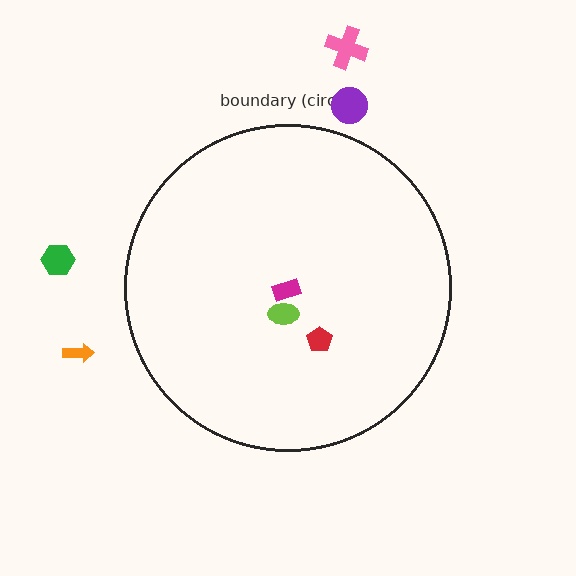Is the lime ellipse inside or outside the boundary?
Inside.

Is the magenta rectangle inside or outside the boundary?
Inside.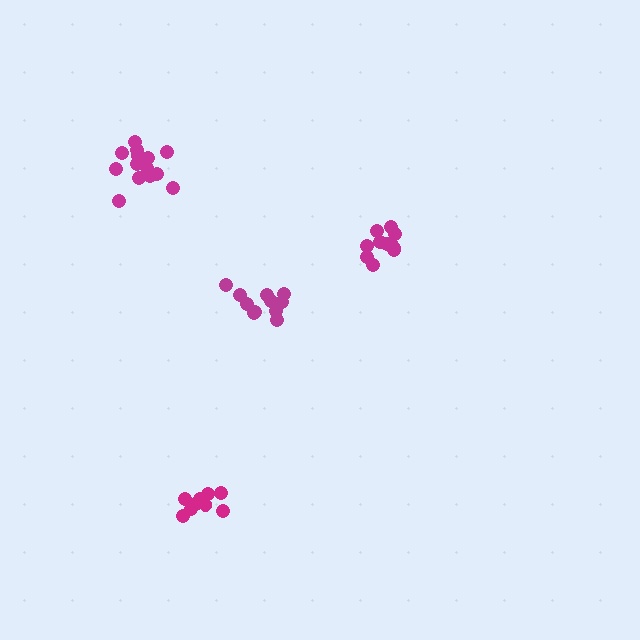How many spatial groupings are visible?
There are 4 spatial groupings.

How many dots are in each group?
Group 1: 9 dots, Group 2: 11 dots, Group 3: 14 dots, Group 4: 11 dots (45 total).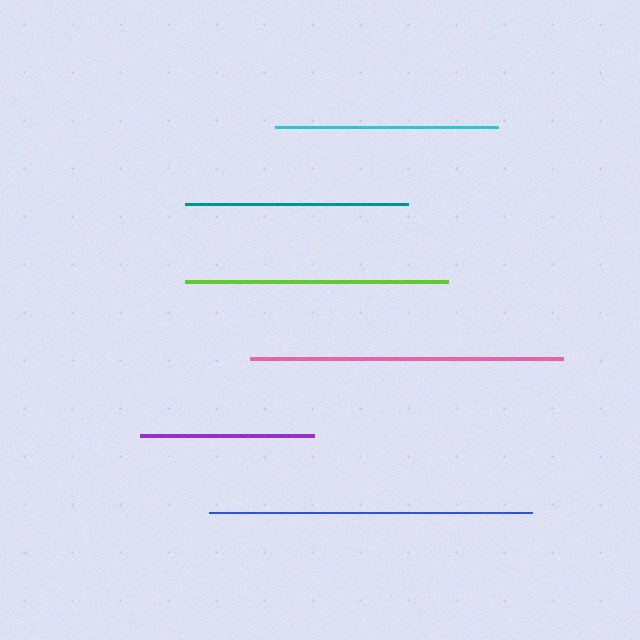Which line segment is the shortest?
The purple line is the shortest at approximately 174 pixels.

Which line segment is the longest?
The blue line is the longest at approximately 324 pixels.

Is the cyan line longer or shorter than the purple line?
The cyan line is longer than the purple line.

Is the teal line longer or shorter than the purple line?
The teal line is longer than the purple line.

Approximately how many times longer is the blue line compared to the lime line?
The blue line is approximately 1.2 times the length of the lime line.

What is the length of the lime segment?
The lime segment is approximately 264 pixels long.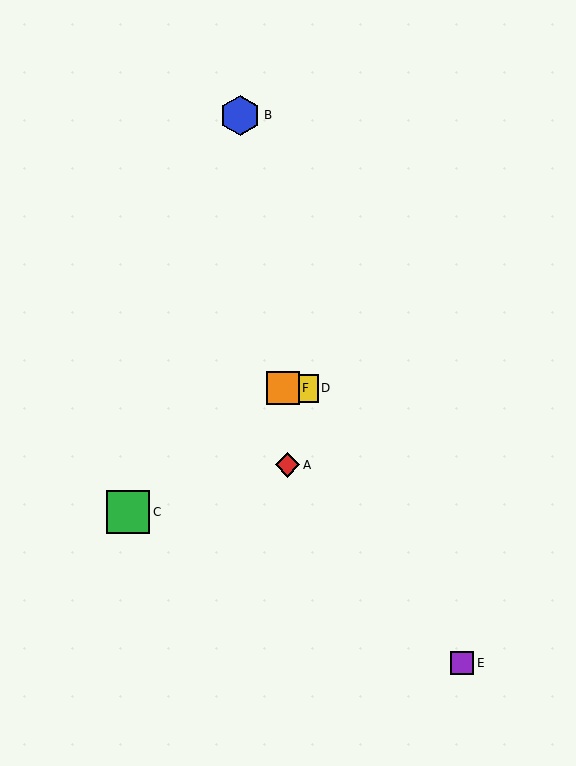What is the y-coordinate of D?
Object D is at y≈388.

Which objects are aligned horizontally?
Objects D, F are aligned horizontally.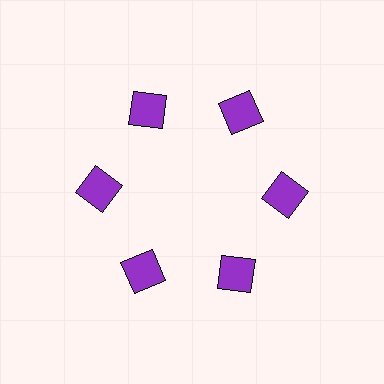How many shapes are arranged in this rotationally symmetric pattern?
There are 6 shapes, arranged in 6 groups of 1.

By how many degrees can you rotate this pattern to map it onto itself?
The pattern maps onto itself every 60 degrees of rotation.